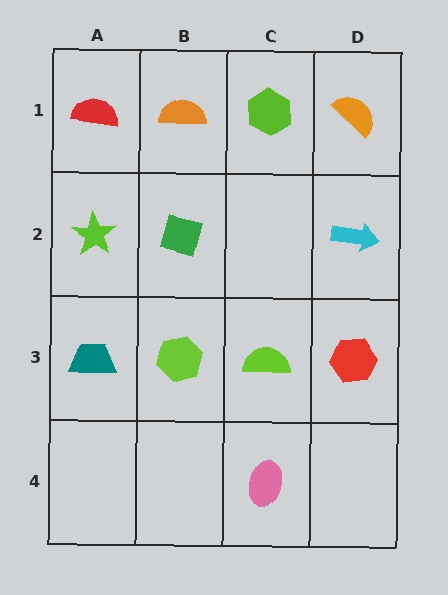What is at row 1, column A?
A red semicircle.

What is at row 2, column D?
A cyan arrow.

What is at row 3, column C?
A lime semicircle.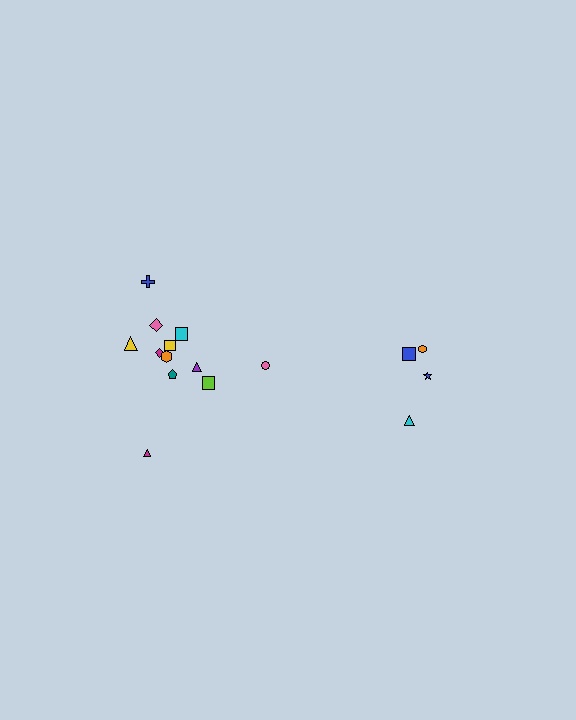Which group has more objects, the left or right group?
The left group.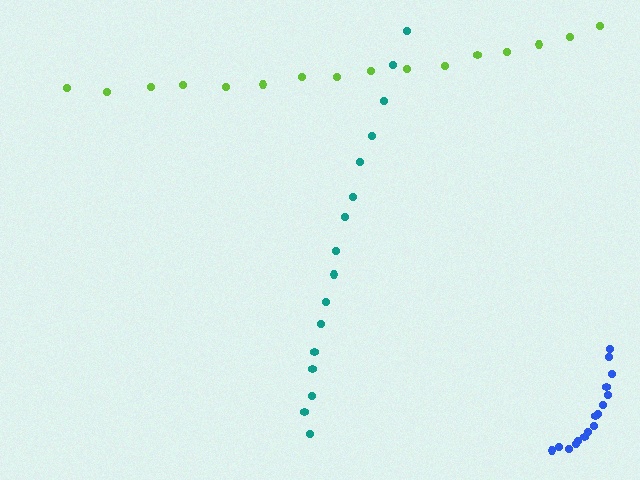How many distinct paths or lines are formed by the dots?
There are 3 distinct paths.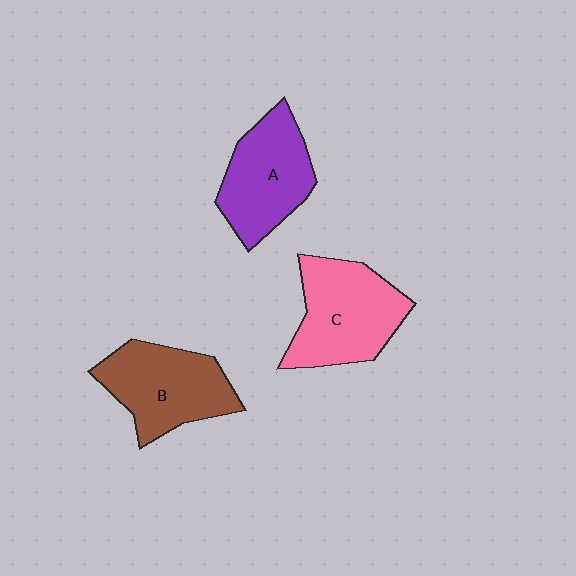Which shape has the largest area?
Shape C (pink).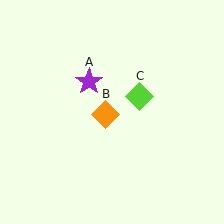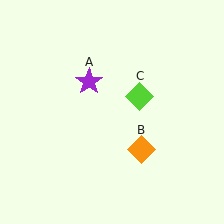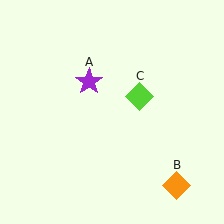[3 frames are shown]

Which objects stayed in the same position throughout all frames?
Purple star (object A) and lime diamond (object C) remained stationary.